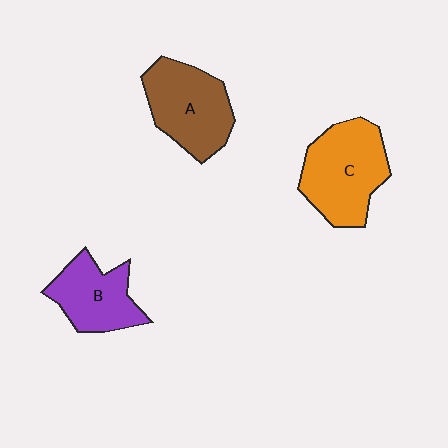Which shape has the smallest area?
Shape B (purple).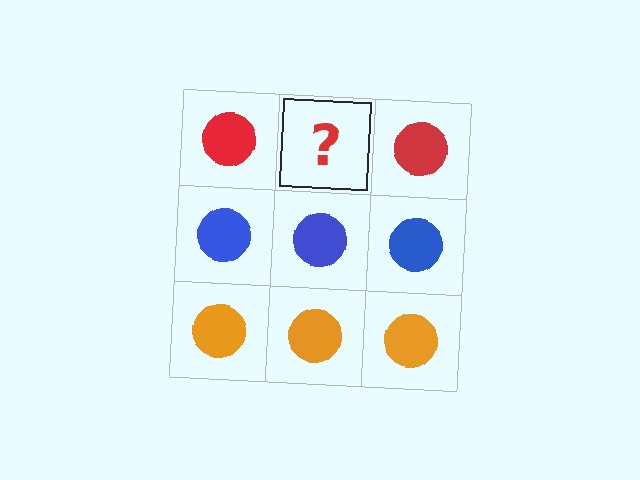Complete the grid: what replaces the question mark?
The question mark should be replaced with a red circle.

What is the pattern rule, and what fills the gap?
The rule is that each row has a consistent color. The gap should be filled with a red circle.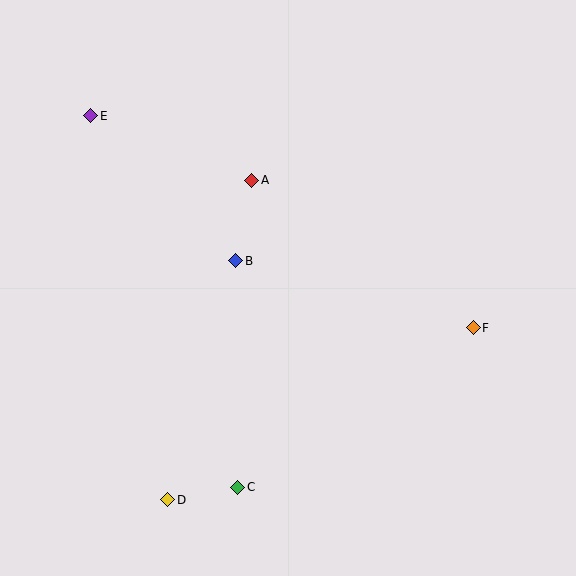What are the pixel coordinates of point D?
Point D is at (168, 500).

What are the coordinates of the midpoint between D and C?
The midpoint between D and C is at (203, 493).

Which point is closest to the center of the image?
Point B at (236, 261) is closest to the center.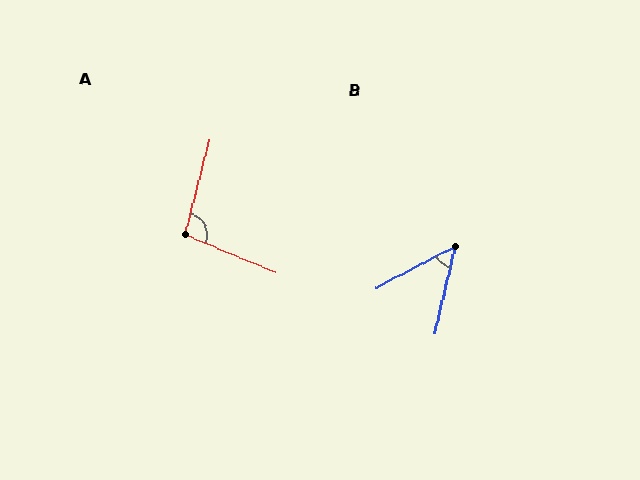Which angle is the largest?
A, at approximately 98 degrees.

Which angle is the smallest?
B, at approximately 49 degrees.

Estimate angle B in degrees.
Approximately 49 degrees.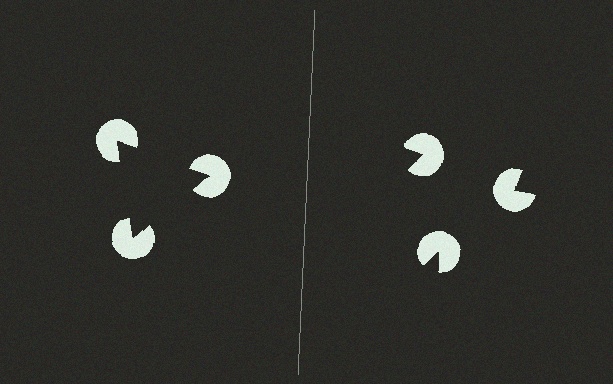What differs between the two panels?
The pac-man discs are positioned identically on both sides; only the wedge orientations differ. On the left they align to a triangle; on the right they are misaligned.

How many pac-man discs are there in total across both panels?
6 — 3 on each side.